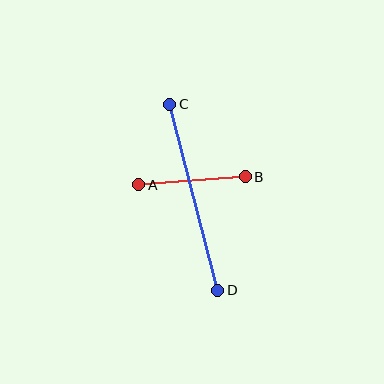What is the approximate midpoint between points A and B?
The midpoint is at approximately (192, 181) pixels.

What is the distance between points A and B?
The distance is approximately 107 pixels.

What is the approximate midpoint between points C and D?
The midpoint is at approximately (194, 197) pixels.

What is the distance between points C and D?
The distance is approximately 192 pixels.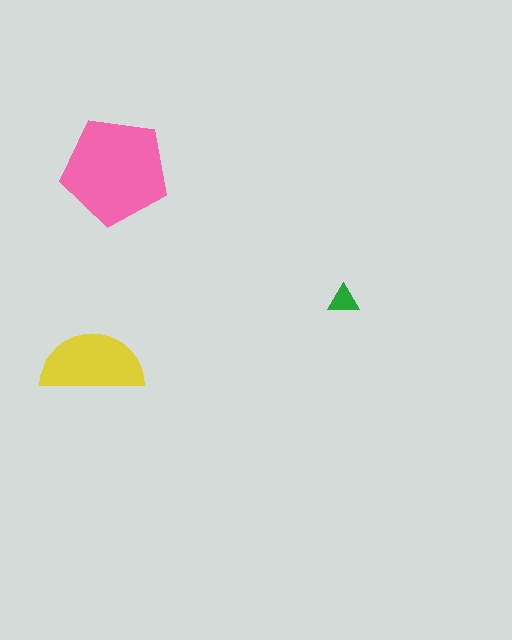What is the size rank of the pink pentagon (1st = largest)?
1st.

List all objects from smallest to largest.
The green triangle, the yellow semicircle, the pink pentagon.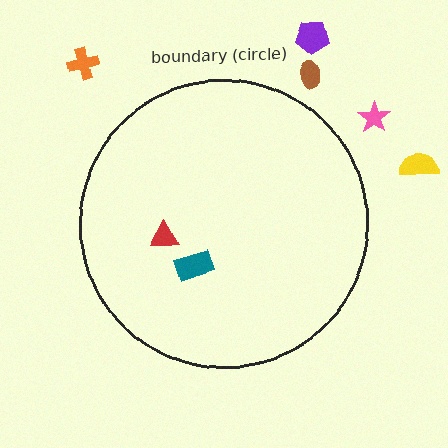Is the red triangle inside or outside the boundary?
Inside.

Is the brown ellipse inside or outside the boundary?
Outside.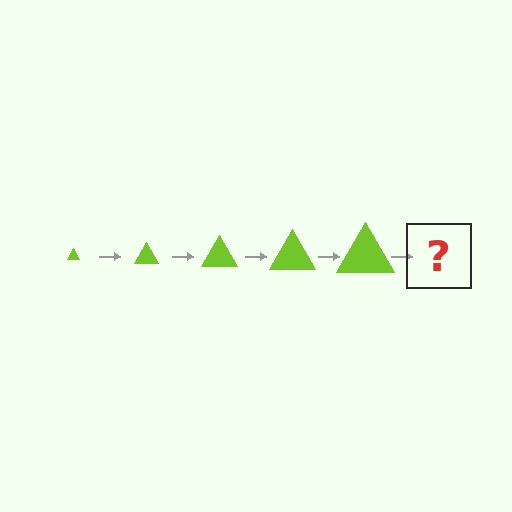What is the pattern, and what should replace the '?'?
The pattern is that the triangle gets progressively larger each step. The '?' should be a lime triangle, larger than the previous one.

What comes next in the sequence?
The next element should be a lime triangle, larger than the previous one.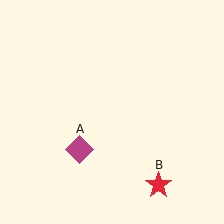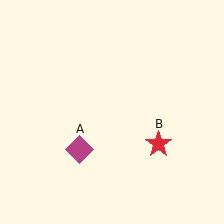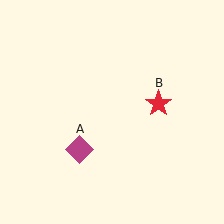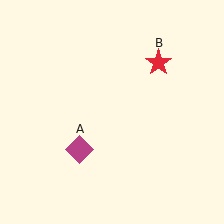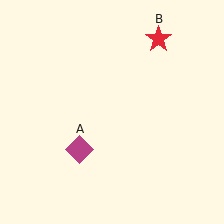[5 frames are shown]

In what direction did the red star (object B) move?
The red star (object B) moved up.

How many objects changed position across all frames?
1 object changed position: red star (object B).